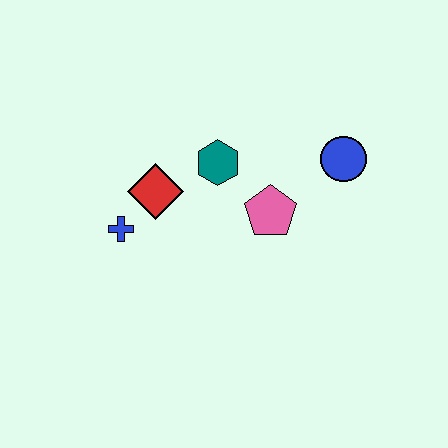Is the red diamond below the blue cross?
No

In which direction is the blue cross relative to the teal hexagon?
The blue cross is to the left of the teal hexagon.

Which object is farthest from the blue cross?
The blue circle is farthest from the blue cross.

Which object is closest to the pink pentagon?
The teal hexagon is closest to the pink pentagon.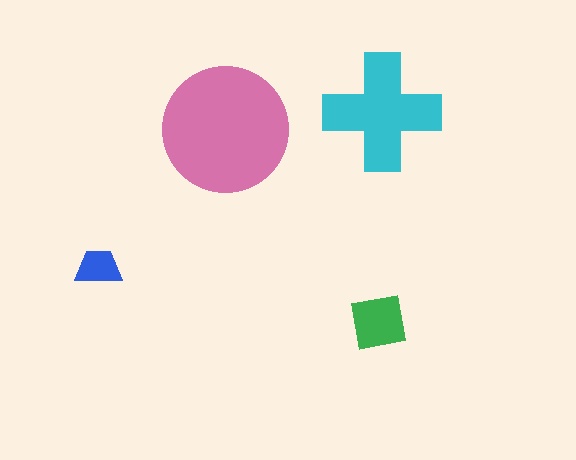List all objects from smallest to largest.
The blue trapezoid, the green square, the cyan cross, the pink circle.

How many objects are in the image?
There are 4 objects in the image.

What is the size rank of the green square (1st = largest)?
3rd.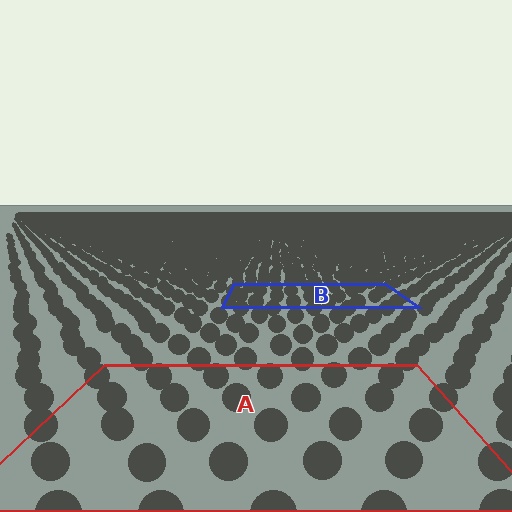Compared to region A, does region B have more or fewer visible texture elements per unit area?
Region B has more texture elements per unit area — they are packed more densely because it is farther away.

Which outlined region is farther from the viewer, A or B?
Region B is farther from the viewer — the texture elements inside it appear smaller and more densely packed.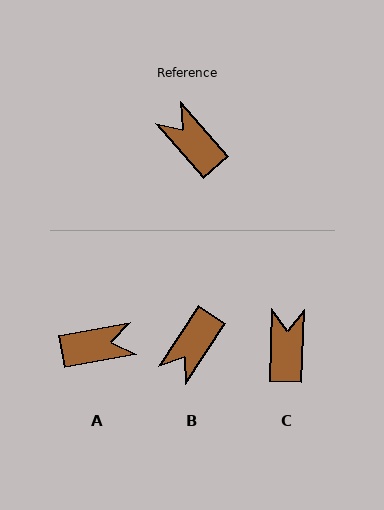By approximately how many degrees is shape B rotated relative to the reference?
Approximately 106 degrees counter-clockwise.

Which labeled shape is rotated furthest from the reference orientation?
A, about 121 degrees away.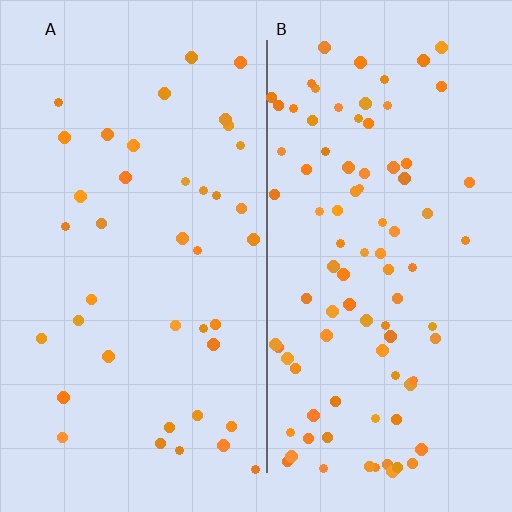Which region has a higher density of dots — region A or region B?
B (the right).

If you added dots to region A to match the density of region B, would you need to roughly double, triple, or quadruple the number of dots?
Approximately double.